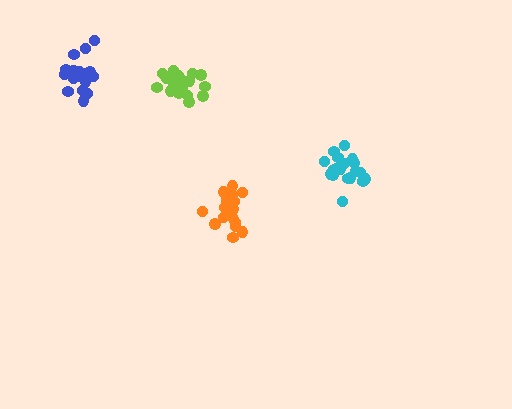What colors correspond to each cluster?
The clusters are colored: cyan, lime, orange, blue.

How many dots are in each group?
Group 1: 20 dots, Group 2: 21 dots, Group 3: 21 dots, Group 4: 17 dots (79 total).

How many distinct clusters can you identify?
There are 4 distinct clusters.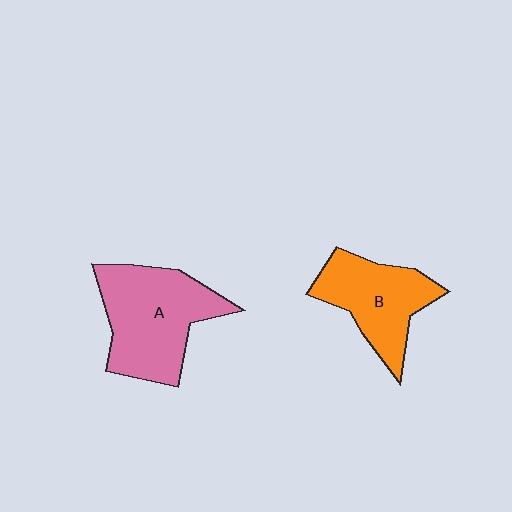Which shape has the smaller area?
Shape B (orange).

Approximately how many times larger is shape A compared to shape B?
Approximately 1.3 times.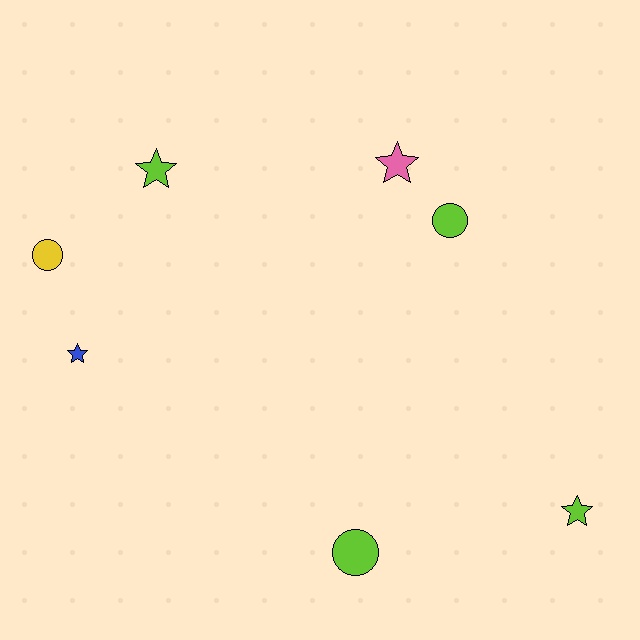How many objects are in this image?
There are 7 objects.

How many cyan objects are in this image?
There are no cyan objects.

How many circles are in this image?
There are 3 circles.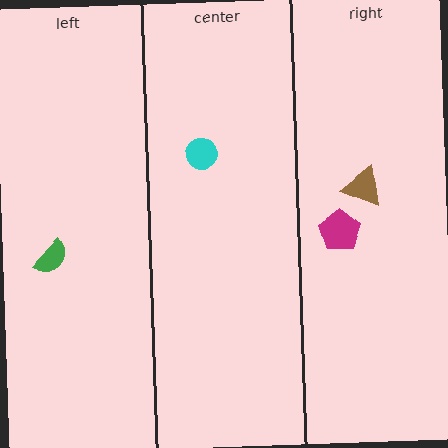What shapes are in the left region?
The green semicircle.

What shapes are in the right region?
The brown triangle, the magenta pentagon.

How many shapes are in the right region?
2.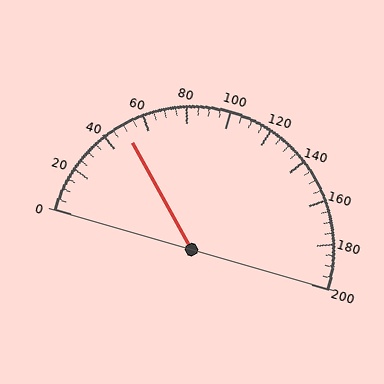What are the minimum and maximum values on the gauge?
The gauge ranges from 0 to 200.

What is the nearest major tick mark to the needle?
The nearest major tick mark is 40.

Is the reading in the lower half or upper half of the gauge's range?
The reading is in the lower half of the range (0 to 200).